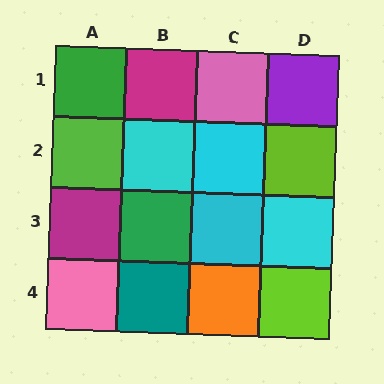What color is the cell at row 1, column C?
Pink.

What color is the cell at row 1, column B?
Magenta.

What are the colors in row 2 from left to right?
Lime, cyan, cyan, lime.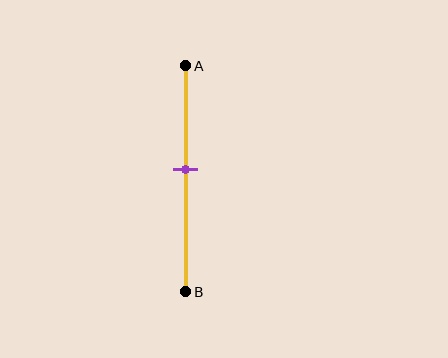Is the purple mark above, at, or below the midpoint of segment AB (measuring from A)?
The purple mark is above the midpoint of segment AB.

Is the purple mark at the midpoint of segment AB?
No, the mark is at about 45% from A, not at the 50% midpoint.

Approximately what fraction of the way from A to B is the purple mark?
The purple mark is approximately 45% of the way from A to B.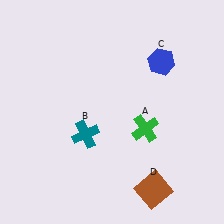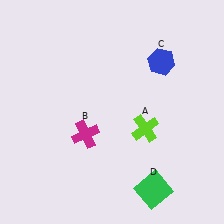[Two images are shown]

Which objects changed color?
A changed from green to lime. B changed from teal to magenta. D changed from brown to green.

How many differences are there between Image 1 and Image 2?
There are 3 differences between the two images.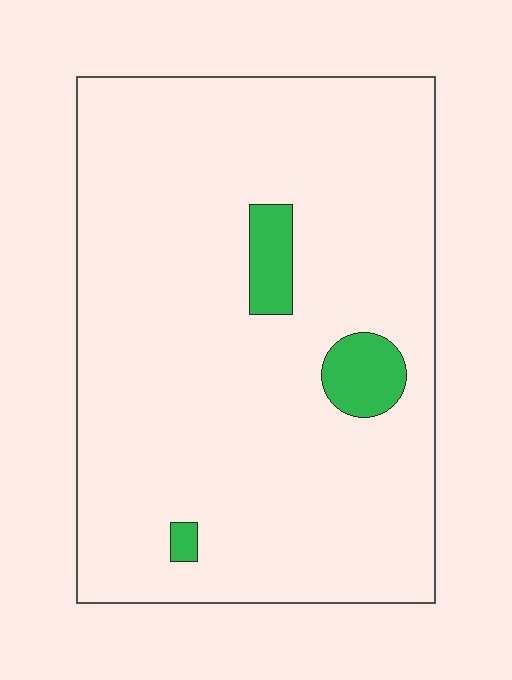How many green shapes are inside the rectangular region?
3.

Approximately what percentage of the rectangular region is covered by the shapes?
Approximately 5%.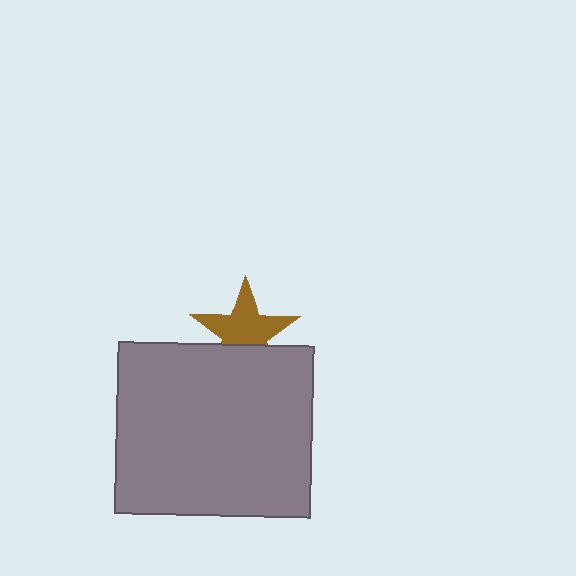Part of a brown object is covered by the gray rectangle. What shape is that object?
It is a star.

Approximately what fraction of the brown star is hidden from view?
Roughly 31% of the brown star is hidden behind the gray rectangle.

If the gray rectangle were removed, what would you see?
You would see the complete brown star.